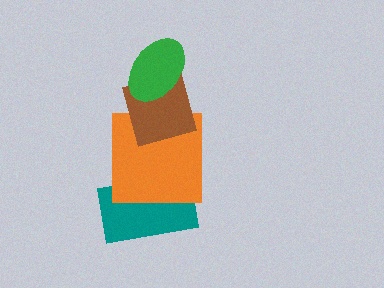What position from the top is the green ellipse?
The green ellipse is 1st from the top.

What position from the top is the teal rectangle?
The teal rectangle is 4th from the top.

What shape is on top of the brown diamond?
The green ellipse is on top of the brown diamond.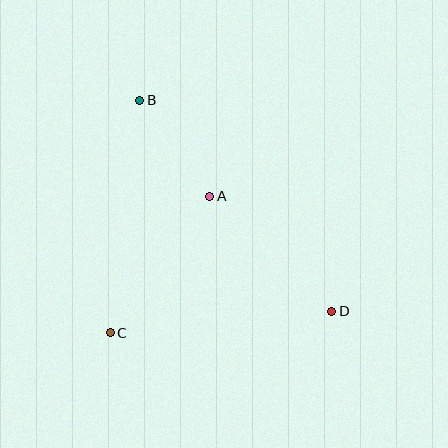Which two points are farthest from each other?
Points B and D are farthest from each other.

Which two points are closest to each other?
Points A and B are closest to each other.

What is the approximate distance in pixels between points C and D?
The distance between C and D is approximately 223 pixels.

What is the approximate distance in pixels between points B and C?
The distance between B and C is approximately 234 pixels.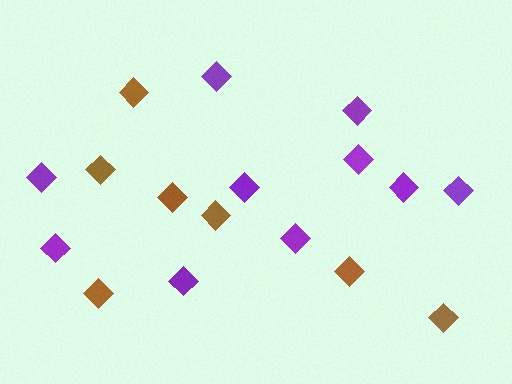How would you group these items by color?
There are 2 groups: one group of purple diamonds (10) and one group of brown diamonds (7).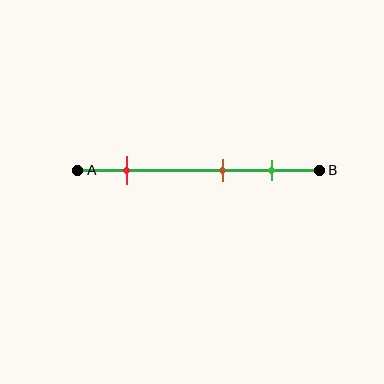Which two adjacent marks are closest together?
The brown and green marks are the closest adjacent pair.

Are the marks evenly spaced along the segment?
No, the marks are not evenly spaced.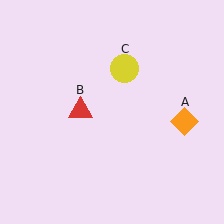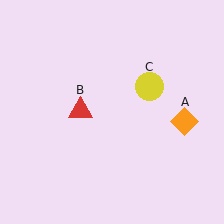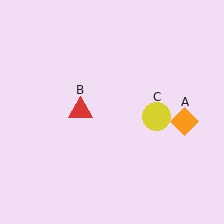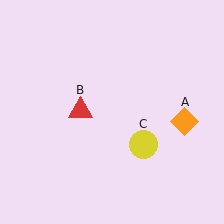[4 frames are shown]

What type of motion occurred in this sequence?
The yellow circle (object C) rotated clockwise around the center of the scene.